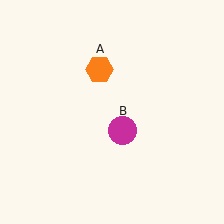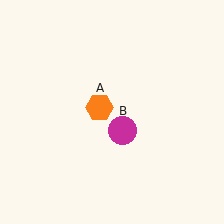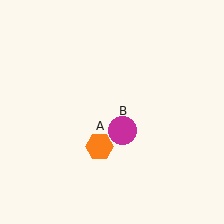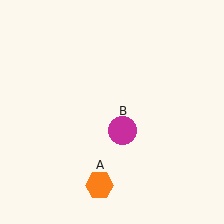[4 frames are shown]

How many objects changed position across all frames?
1 object changed position: orange hexagon (object A).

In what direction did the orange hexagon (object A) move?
The orange hexagon (object A) moved down.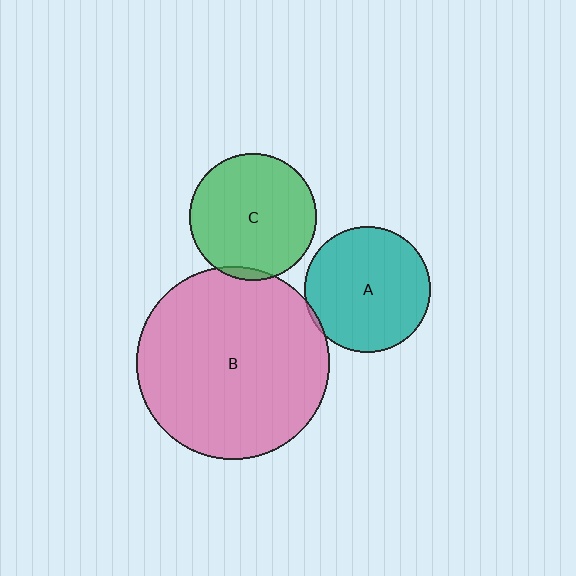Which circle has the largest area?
Circle B (pink).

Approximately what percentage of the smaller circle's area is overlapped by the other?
Approximately 5%.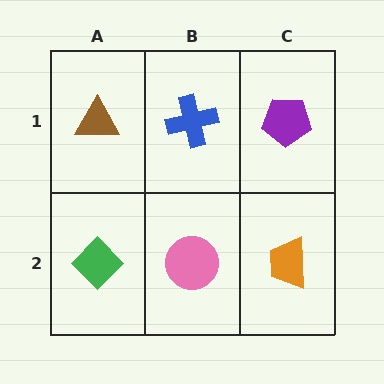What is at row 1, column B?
A blue cross.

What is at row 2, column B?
A pink circle.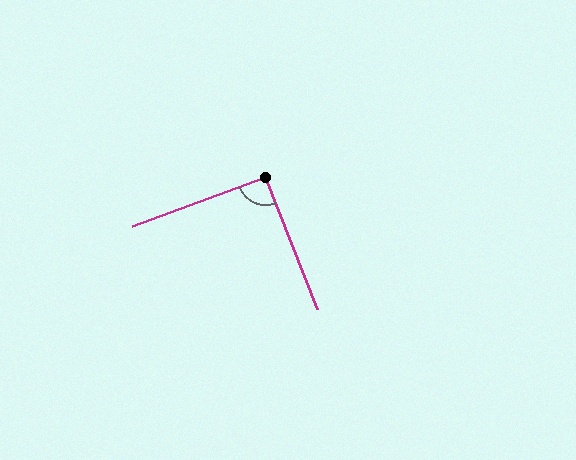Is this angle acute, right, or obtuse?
It is approximately a right angle.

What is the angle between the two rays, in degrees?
Approximately 91 degrees.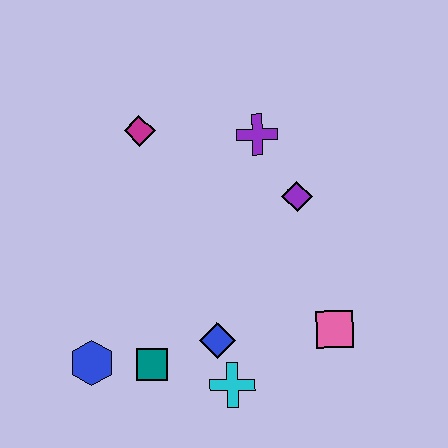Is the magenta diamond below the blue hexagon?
No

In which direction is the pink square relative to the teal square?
The pink square is to the right of the teal square.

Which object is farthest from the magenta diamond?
The pink square is farthest from the magenta diamond.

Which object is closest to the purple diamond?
The purple cross is closest to the purple diamond.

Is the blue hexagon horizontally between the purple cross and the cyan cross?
No